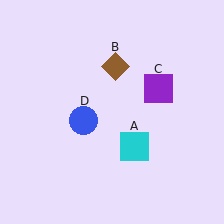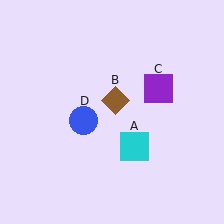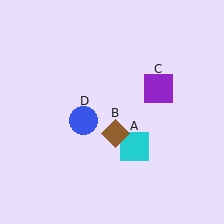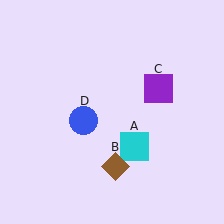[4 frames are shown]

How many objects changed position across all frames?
1 object changed position: brown diamond (object B).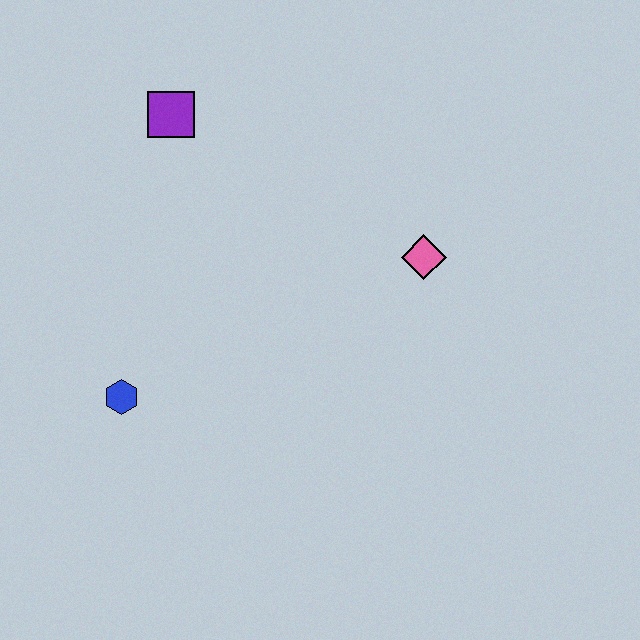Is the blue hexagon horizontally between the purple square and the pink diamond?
No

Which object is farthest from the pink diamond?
The blue hexagon is farthest from the pink diamond.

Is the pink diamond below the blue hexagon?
No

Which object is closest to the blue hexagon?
The purple square is closest to the blue hexagon.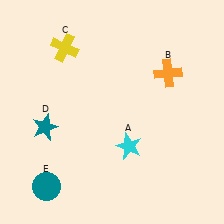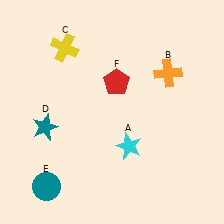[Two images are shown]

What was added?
A red pentagon (F) was added in Image 2.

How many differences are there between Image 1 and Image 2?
There is 1 difference between the two images.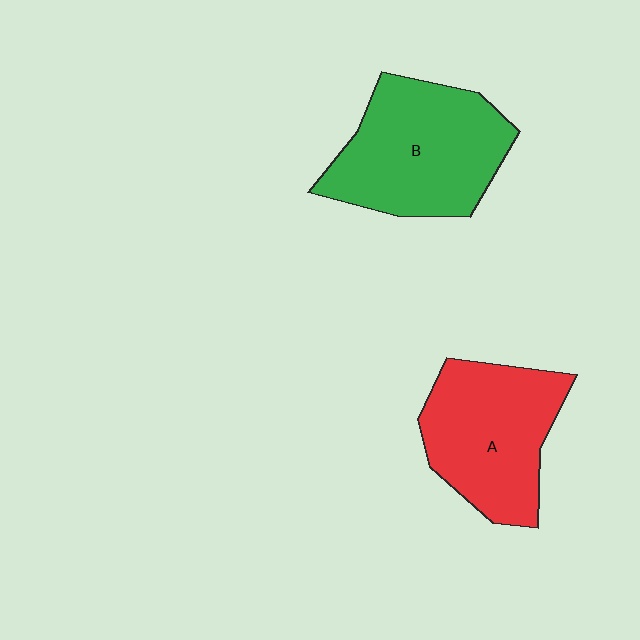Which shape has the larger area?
Shape B (green).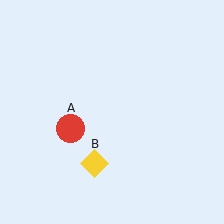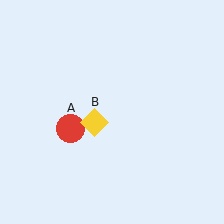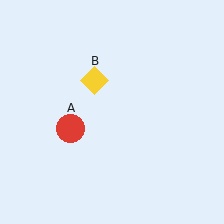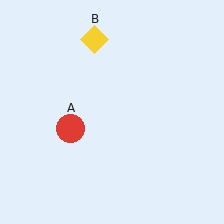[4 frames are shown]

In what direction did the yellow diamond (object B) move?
The yellow diamond (object B) moved up.